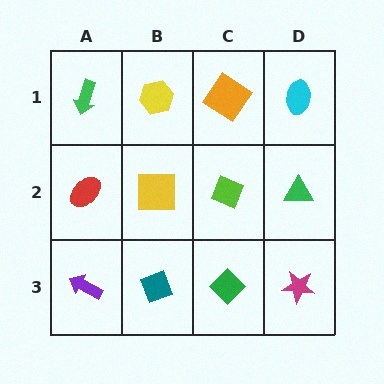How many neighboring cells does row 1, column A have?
2.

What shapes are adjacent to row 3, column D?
A green triangle (row 2, column D), a green diamond (row 3, column C).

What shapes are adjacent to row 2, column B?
A yellow hexagon (row 1, column B), a teal diamond (row 3, column B), a red ellipse (row 2, column A), a lime diamond (row 2, column C).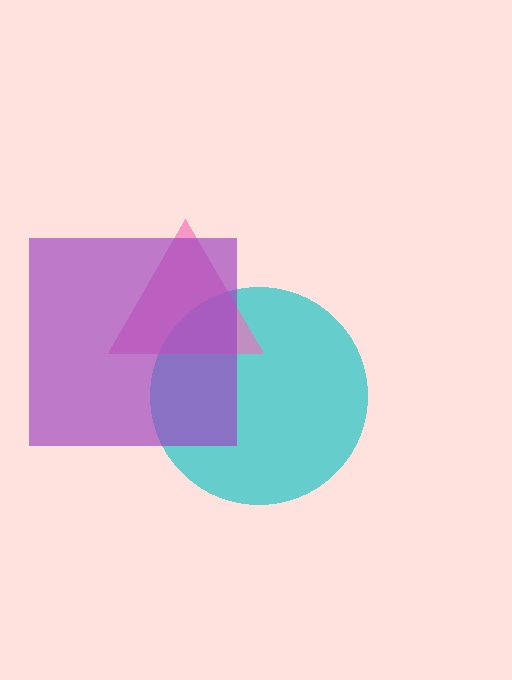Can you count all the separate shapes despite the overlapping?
Yes, there are 3 separate shapes.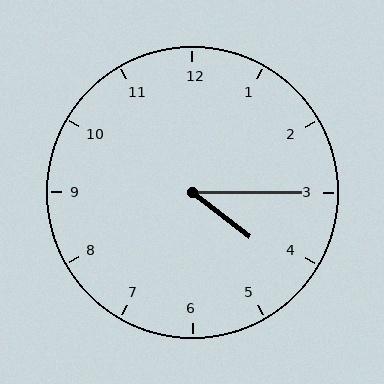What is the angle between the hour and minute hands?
Approximately 38 degrees.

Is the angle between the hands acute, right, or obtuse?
It is acute.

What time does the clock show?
4:15.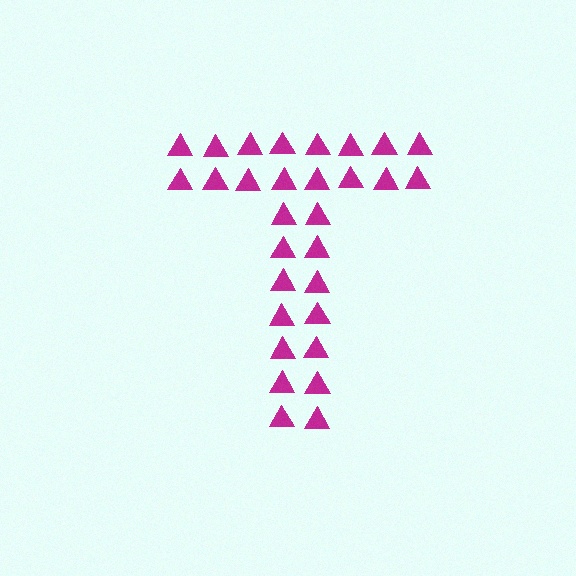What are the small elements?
The small elements are triangles.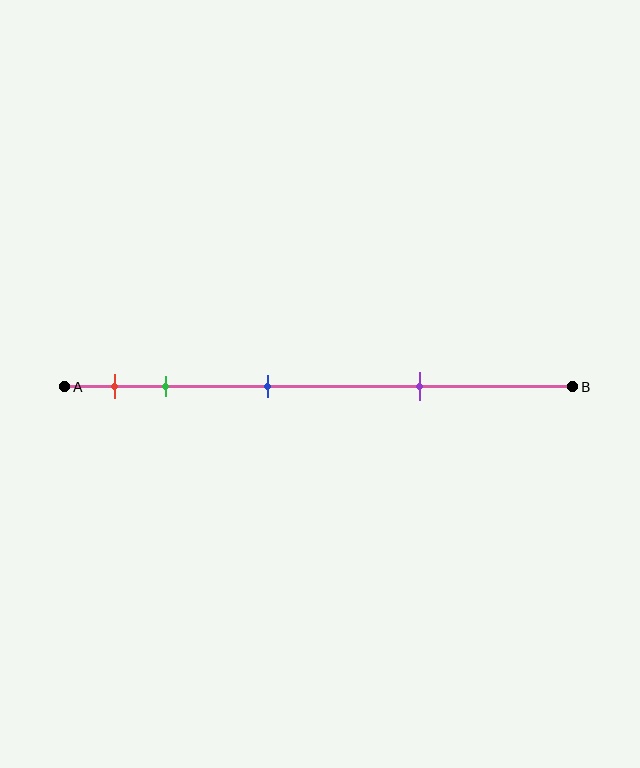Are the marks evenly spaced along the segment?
No, the marks are not evenly spaced.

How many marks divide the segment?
There are 4 marks dividing the segment.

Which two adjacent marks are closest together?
The red and green marks are the closest adjacent pair.